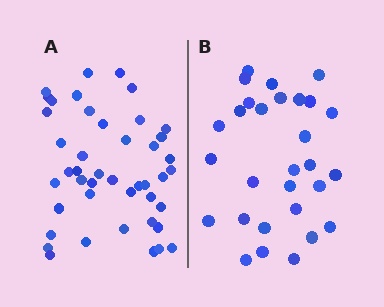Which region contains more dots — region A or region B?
Region A (the left region) has more dots.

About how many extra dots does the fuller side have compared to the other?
Region A has approximately 15 more dots than region B.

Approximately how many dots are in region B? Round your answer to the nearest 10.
About 30 dots. (The exact count is 29, which rounds to 30.)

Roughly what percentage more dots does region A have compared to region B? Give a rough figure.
About 50% more.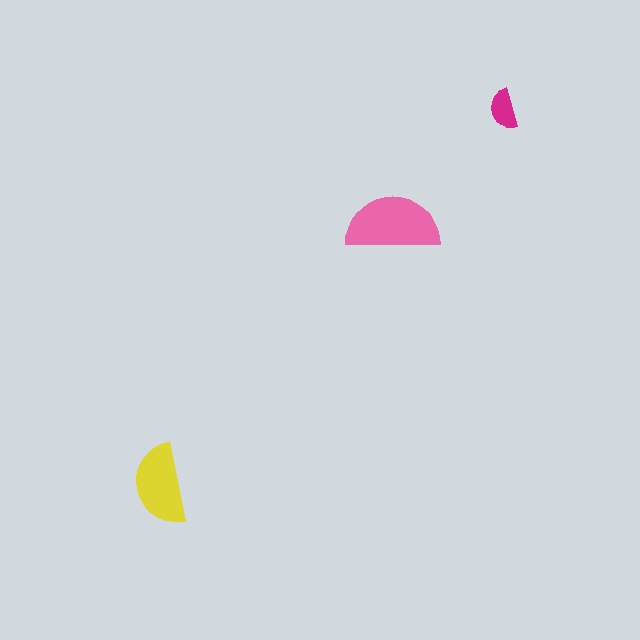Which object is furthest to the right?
The magenta semicircle is rightmost.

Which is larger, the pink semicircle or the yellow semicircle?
The pink one.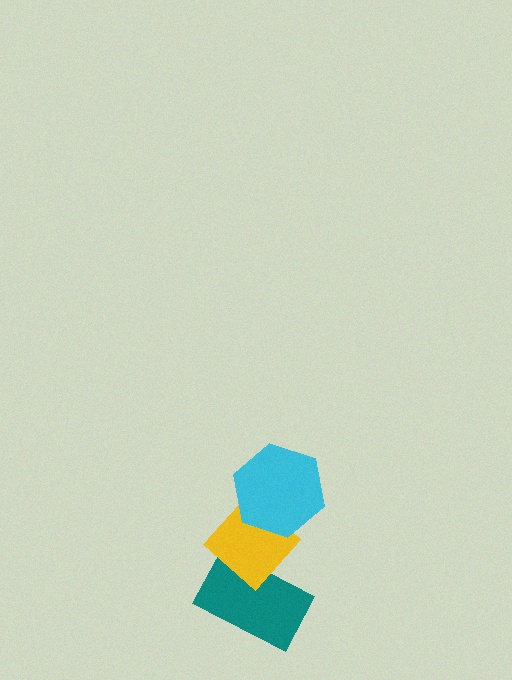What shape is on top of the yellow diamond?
The cyan hexagon is on top of the yellow diamond.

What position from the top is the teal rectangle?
The teal rectangle is 3rd from the top.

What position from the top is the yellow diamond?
The yellow diamond is 2nd from the top.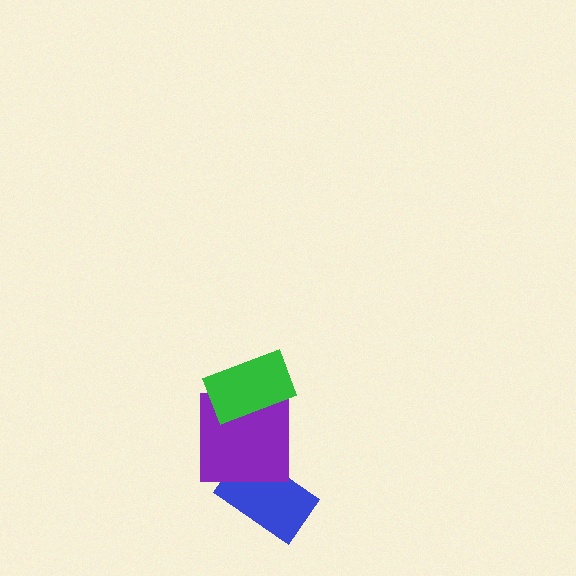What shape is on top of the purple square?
The green rectangle is on top of the purple square.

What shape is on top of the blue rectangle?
The purple square is on top of the blue rectangle.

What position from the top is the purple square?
The purple square is 2nd from the top.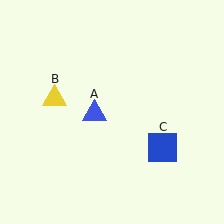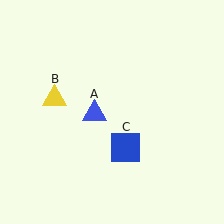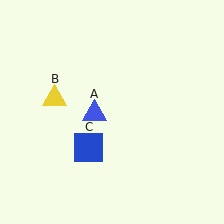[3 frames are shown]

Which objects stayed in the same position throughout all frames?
Blue triangle (object A) and yellow triangle (object B) remained stationary.